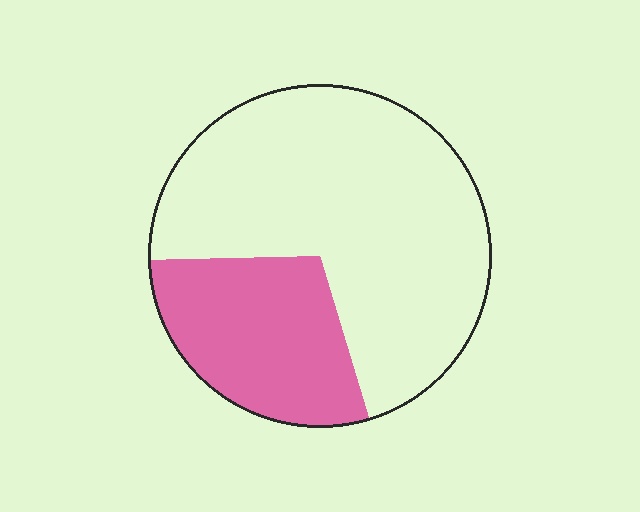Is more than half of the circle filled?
No.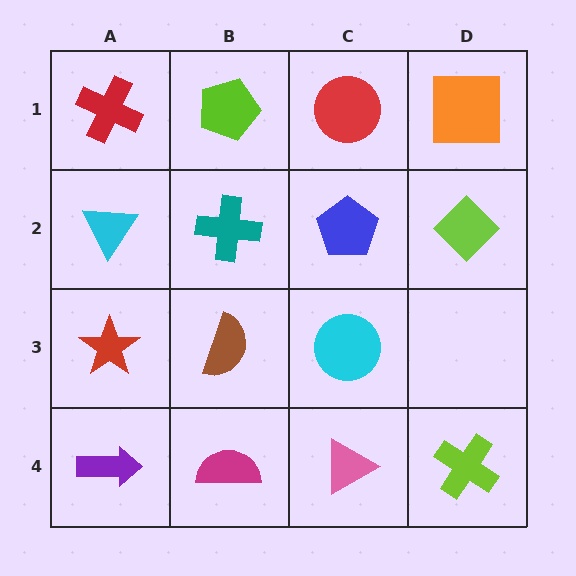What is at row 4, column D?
A lime cross.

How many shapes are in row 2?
4 shapes.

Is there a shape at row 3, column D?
No, that cell is empty.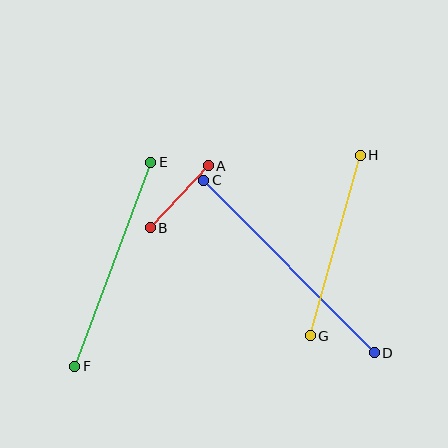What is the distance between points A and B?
The distance is approximately 85 pixels.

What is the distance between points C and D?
The distance is approximately 243 pixels.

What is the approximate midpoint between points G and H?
The midpoint is at approximately (335, 245) pixels.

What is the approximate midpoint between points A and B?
The midpoint is at approximately (179, 197) pixels.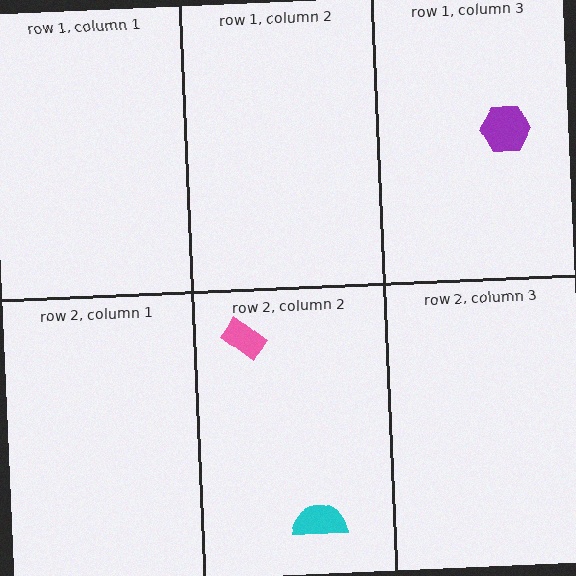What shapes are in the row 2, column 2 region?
The cyan semicircle, the pink rectangle.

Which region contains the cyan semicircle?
The row 2, column 2 region.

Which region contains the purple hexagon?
The row 1, column 3 region.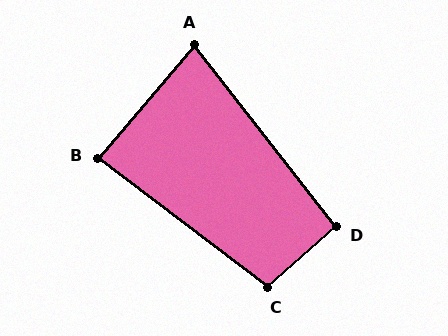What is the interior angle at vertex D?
Approximately 93 degrees (approximately right).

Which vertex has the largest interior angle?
C, at approximately 101 degrees.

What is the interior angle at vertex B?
Approximately 87 degrees (approximately right).